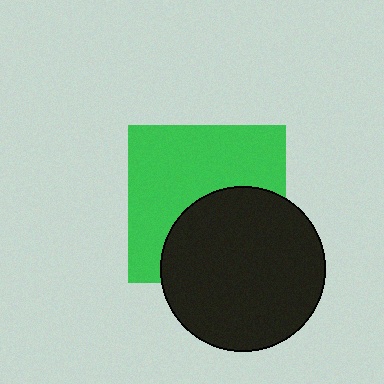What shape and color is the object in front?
The object in front is a black circle.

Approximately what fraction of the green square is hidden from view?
Roughly 42% of the green square is hidden behind the black circle.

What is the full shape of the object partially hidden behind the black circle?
The partially hidden object is a green square.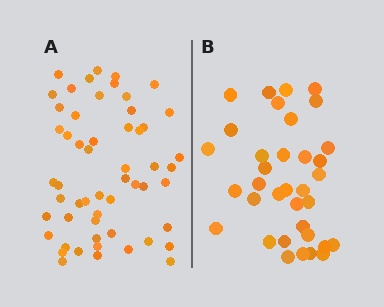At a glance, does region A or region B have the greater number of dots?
Region A (the left region) has more dots.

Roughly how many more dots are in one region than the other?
Region A has approximately 20 more dots than region B.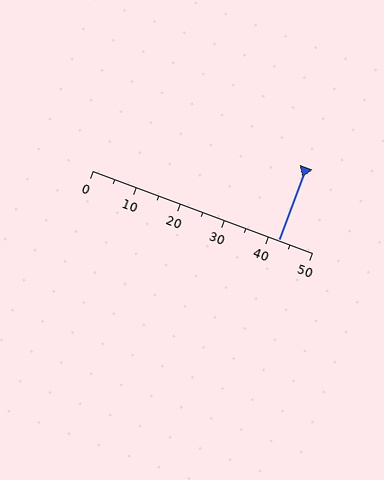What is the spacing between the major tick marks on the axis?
The major ticks are spaced 10 apart.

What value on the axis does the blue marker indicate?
The marker indicates approximately 42.5.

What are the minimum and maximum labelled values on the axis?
The axis runs from 0 to 50.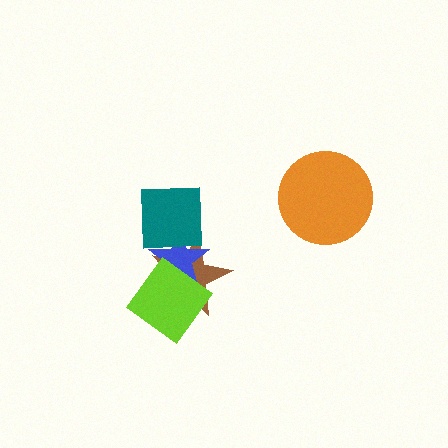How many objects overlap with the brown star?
3 objects overlap with the brown star.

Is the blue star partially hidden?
Yes, it is partially covered by another shape.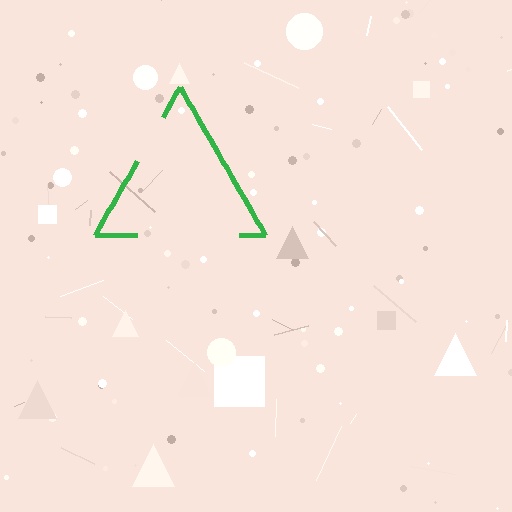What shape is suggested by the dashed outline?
The dashed outline suggests a triangle.